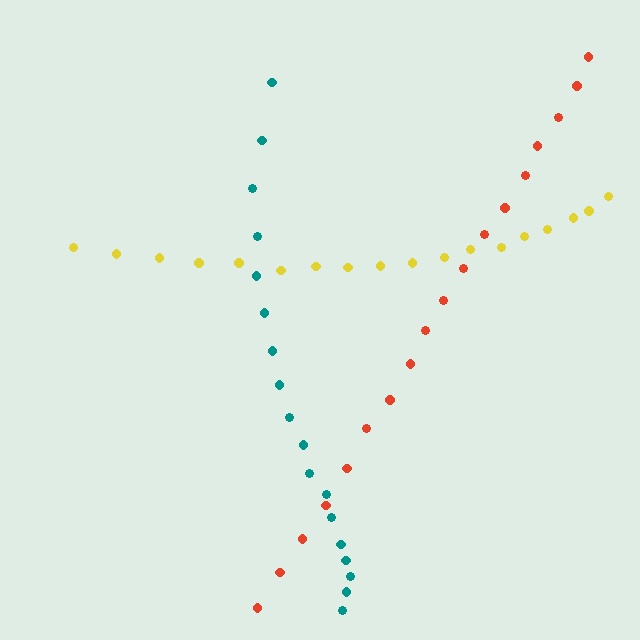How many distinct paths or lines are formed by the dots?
There are 3 distinct paths.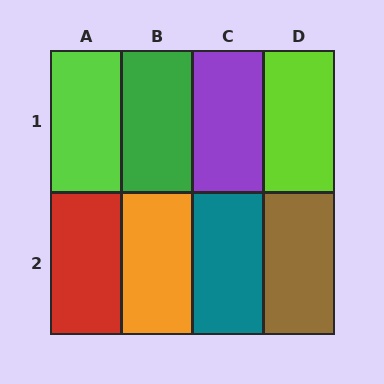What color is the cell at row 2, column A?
Red.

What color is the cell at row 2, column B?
Orange.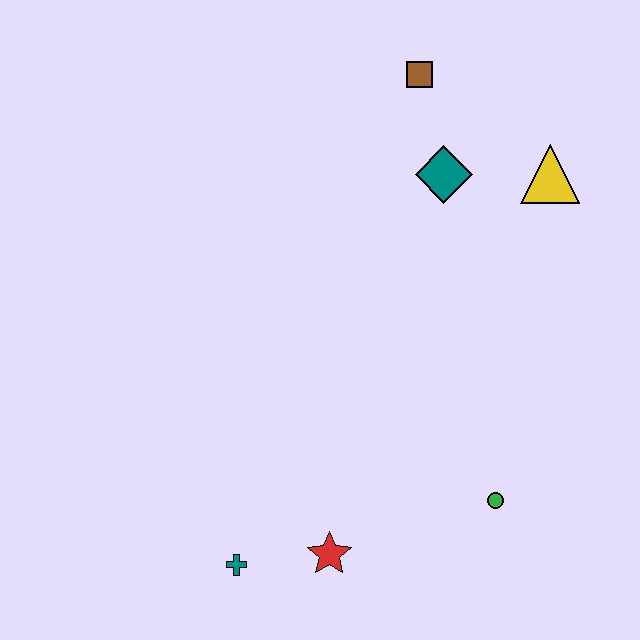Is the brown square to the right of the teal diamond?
No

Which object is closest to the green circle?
The red star is closest to the green circle.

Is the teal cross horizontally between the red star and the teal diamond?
No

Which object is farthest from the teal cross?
The brown square is farthest from the teal cross.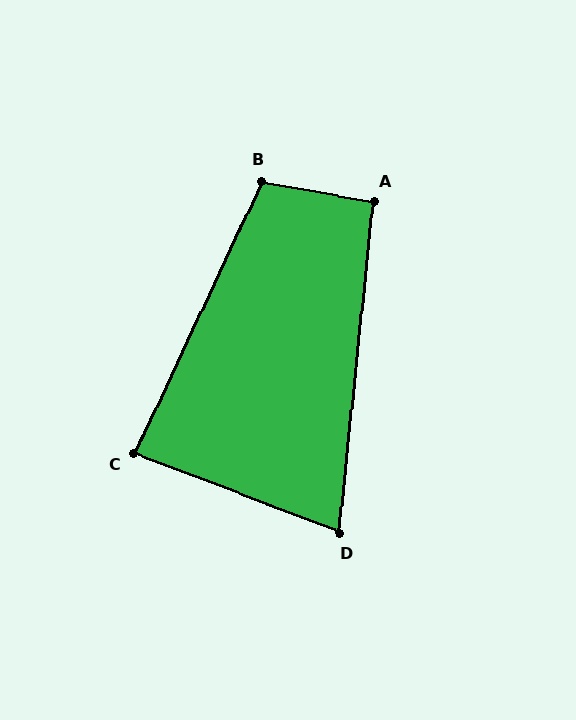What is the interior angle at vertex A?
Approximately 94 degrees (approximately right).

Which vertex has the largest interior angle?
B, at approximately 105 degrees.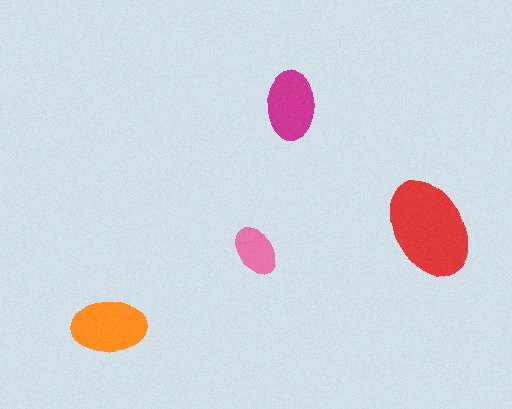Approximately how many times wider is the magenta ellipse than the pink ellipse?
About 1.5 times wider.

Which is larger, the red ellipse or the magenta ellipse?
The red one.